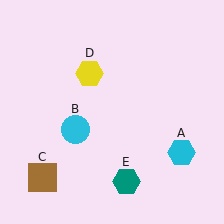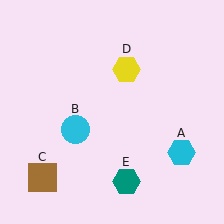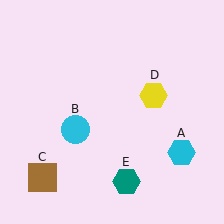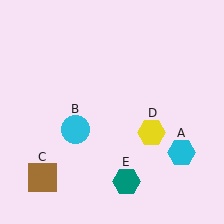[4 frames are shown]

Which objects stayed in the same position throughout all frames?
Cyan hexagon (object A) and cyan circle (object B) and brown square (object C) and teal hexagon (object E) remained stationary.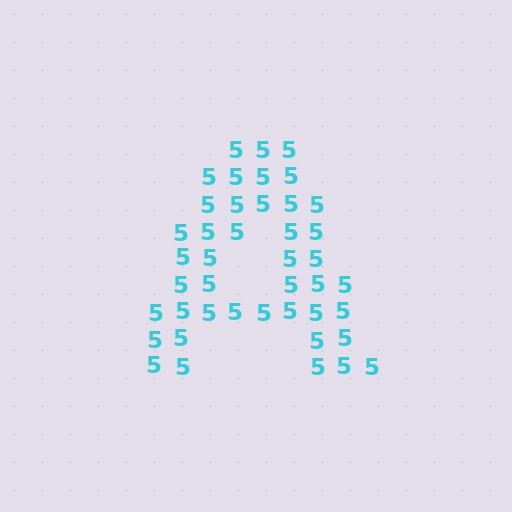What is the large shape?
The large shape is the letter A.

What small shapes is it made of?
It is made of small digit 5's.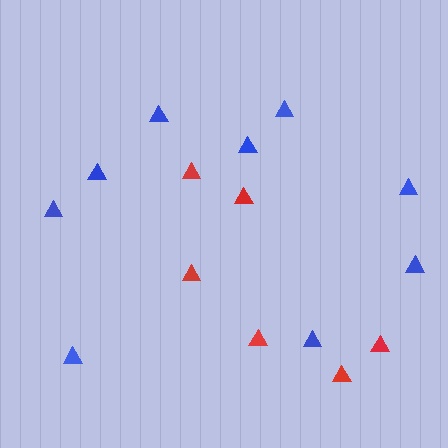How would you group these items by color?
There are 2 groups: one group of red triangles (6) and one group of blue triangles (9).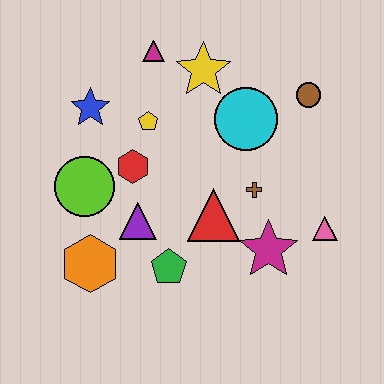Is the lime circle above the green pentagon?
Yes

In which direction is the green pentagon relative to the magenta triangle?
The green pentagon is below the magenta triangle.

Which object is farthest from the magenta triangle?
The pink triangle is farthest from the magenta triangle.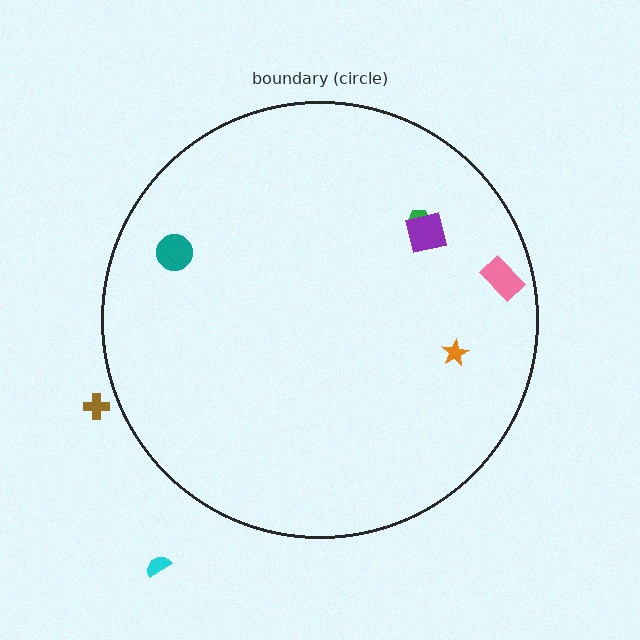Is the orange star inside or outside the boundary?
Inside.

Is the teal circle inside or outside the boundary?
Inside.